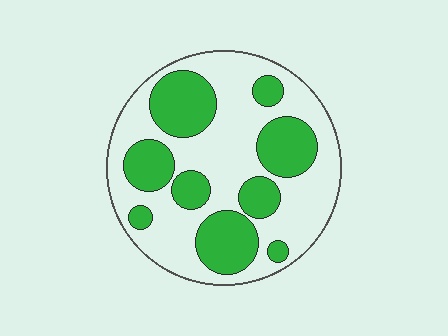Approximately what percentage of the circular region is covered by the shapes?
Approximately 40%.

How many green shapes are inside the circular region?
9.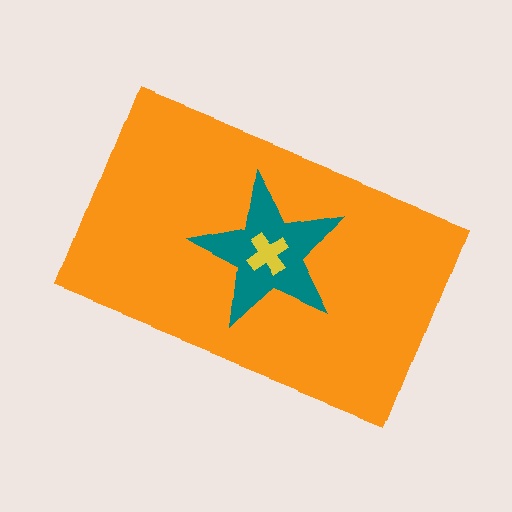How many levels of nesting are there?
3.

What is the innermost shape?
The yellow cross.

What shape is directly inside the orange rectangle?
The teal star.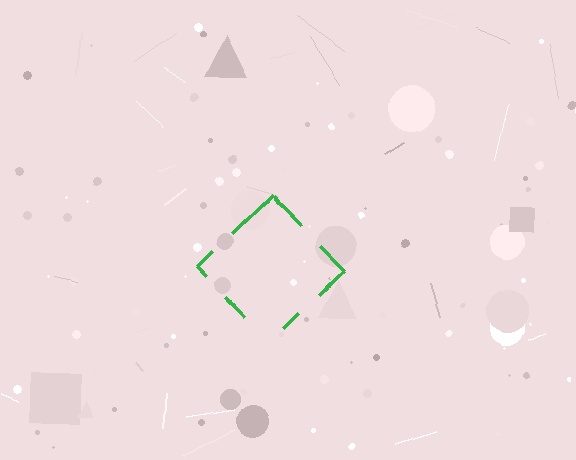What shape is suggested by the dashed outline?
The dashed outline suggests a diamond.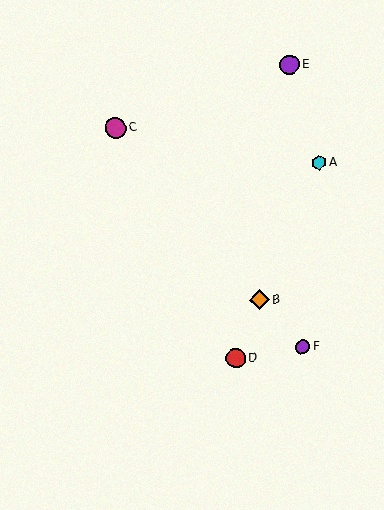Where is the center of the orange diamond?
The center of the orange diamond is at (260, 300).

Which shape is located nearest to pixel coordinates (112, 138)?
The magenta circle (labeled C) at (116, 128) is nearest to that location.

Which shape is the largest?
The magenta circle (labeled C) is the largest.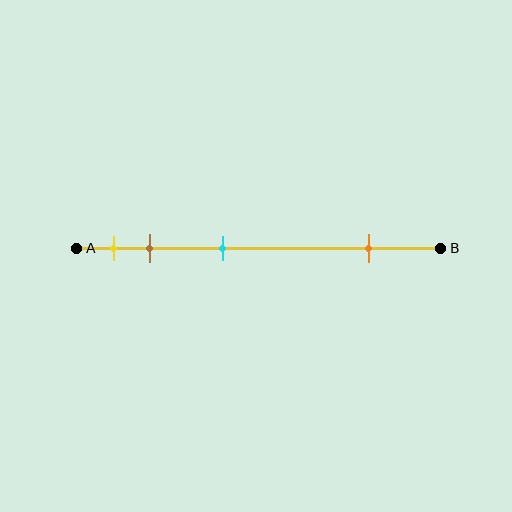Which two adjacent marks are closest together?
The yellow and brown marks are the closest adjacent pair.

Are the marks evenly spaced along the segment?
No, the marks are not evenly spaced.